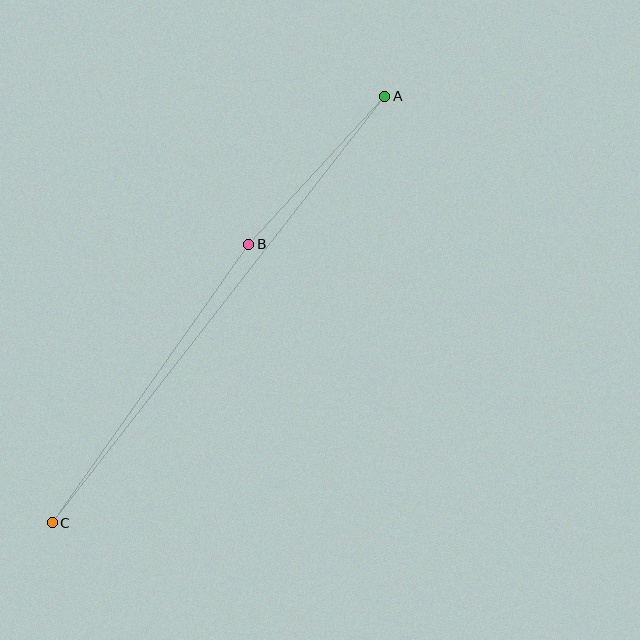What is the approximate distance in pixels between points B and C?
The distance between B and C is approximately 341 pixels.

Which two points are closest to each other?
Points A and B are closest to each other.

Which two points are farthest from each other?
Points A and C are farthest from each other.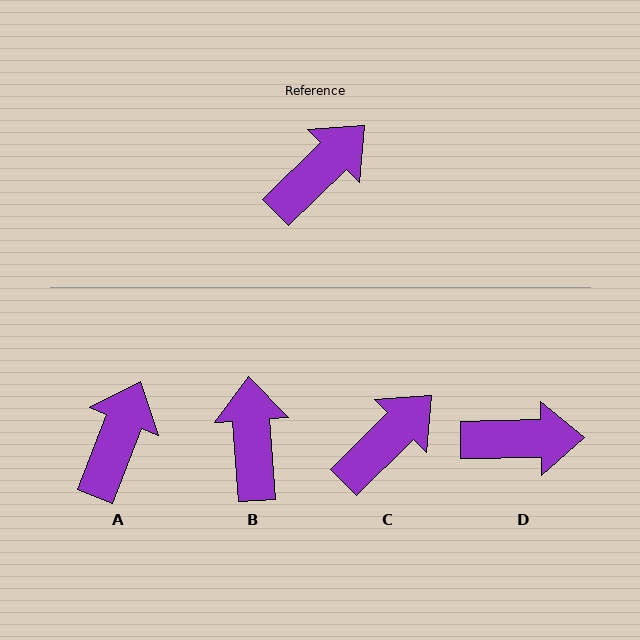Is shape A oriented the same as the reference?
No, it is off by about 24 degrees.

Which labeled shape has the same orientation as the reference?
C.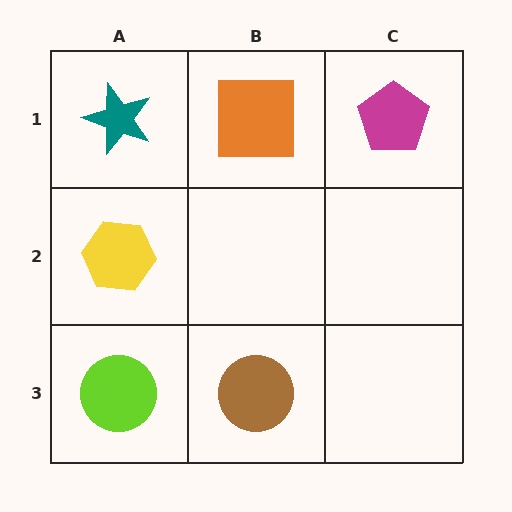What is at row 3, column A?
A lime circle.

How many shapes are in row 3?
2 shapes.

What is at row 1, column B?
An orange square.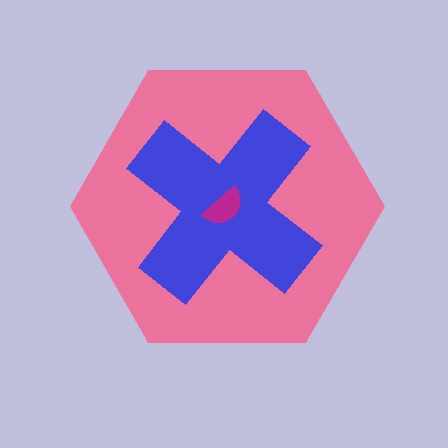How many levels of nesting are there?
3.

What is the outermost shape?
The pink hexagon.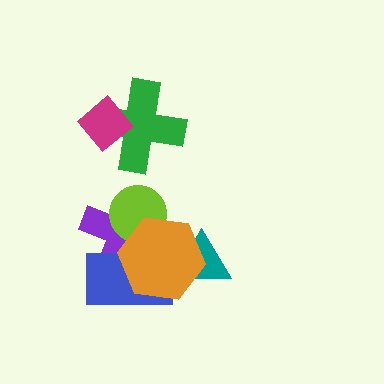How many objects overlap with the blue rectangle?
2 objects overlap with the blue rectangle.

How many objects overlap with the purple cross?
3 objects overlap with the purple cross.